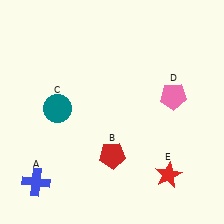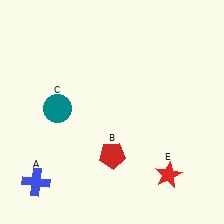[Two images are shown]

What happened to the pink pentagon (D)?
The pink pentagon (D) was removed in Image 2. It was in the top-right area of Image 1.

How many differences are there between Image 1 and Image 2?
There is 1 difference between the two images.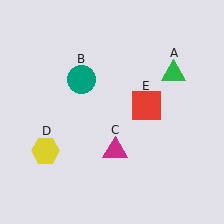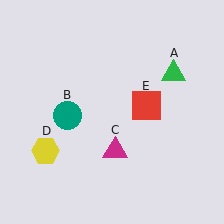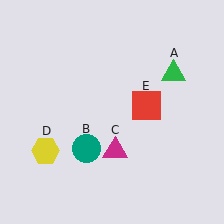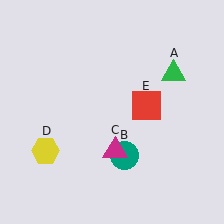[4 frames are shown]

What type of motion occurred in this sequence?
The teal circle (object B) rotated counterclockwise around the center of the scene.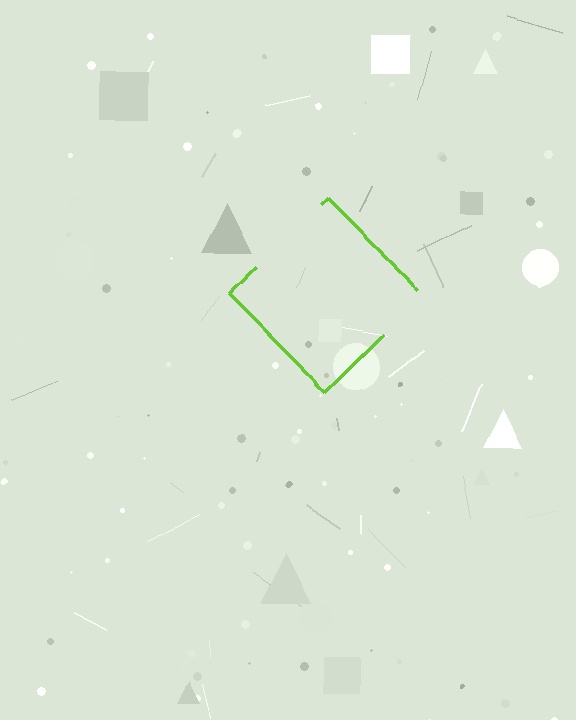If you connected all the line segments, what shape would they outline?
They would outline a diamond.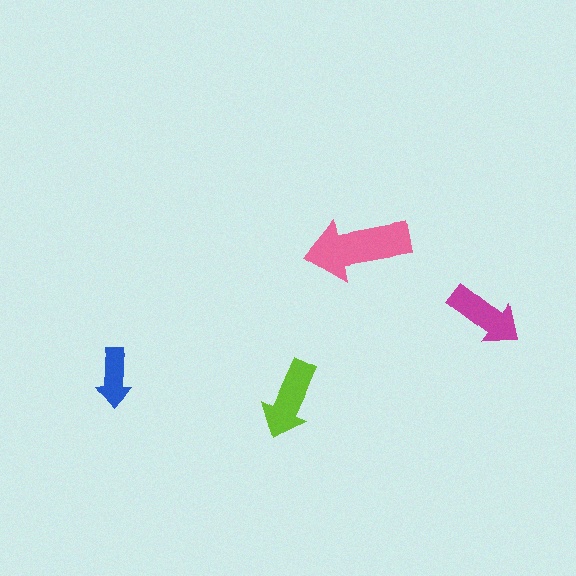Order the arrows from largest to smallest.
the pink one, the lime one, the magenta one, the blue one.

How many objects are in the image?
There are 4 objects in the image.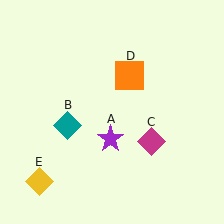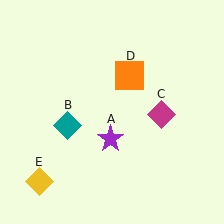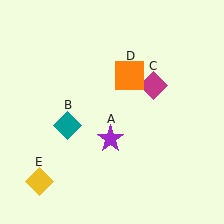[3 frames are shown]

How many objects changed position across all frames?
1 object changed position: magenta diamond (object C).